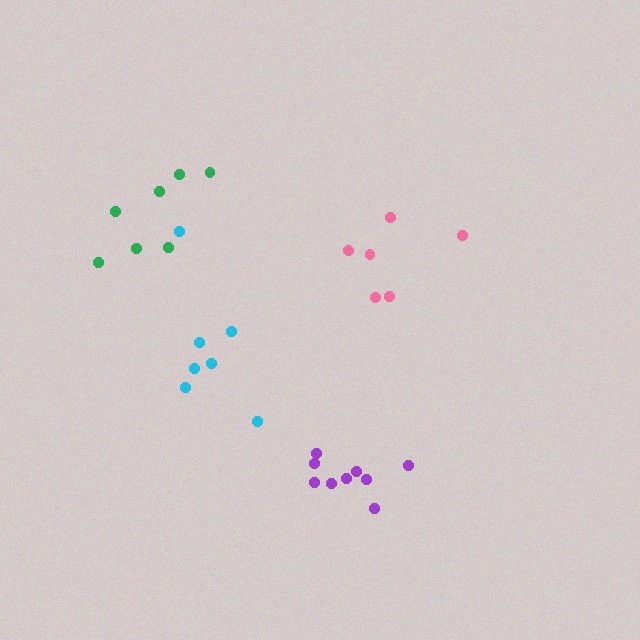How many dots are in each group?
Group 1: 7 dots, Group 2: 7 dots, Group 3: 9 dots, Group 4: 6 dots (29 total).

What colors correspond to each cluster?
The clusters are colored: cyan, green, purple, pink.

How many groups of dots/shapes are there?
There are 4 groups.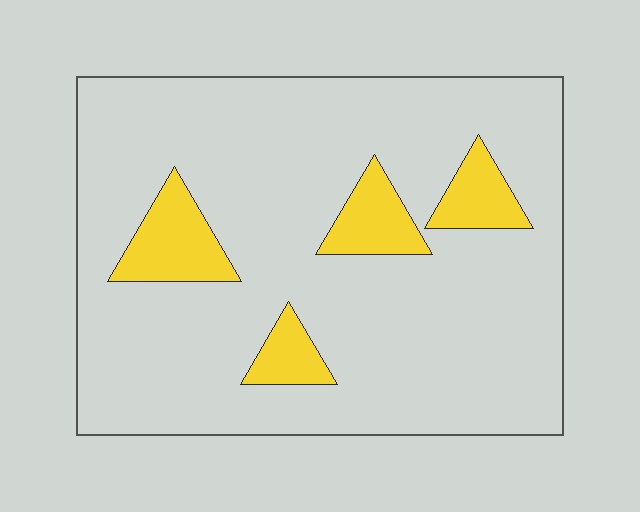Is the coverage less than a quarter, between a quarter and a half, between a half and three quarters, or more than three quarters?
Less than a quarter.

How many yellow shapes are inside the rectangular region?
4.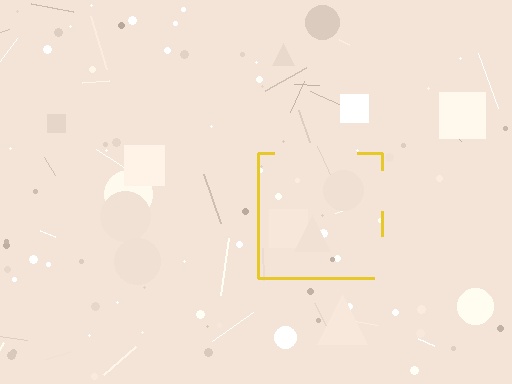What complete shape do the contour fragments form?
The contour fragments form a square.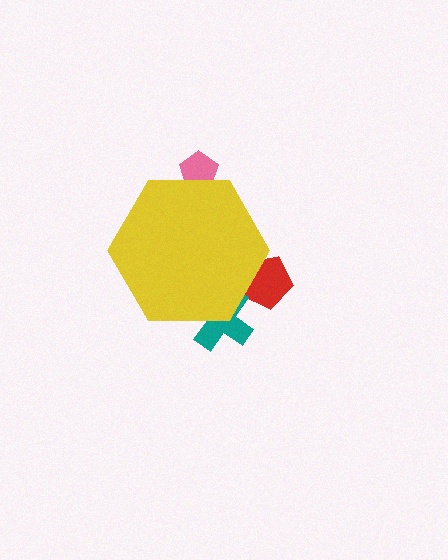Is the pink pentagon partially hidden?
Yes, the pink pentagon is partially hidden behind the yellow hexagon.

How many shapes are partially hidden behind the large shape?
3 shapes are partially hidden.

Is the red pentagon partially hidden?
Yes, the red pentagon is partially hidden behind the yellow hexagon.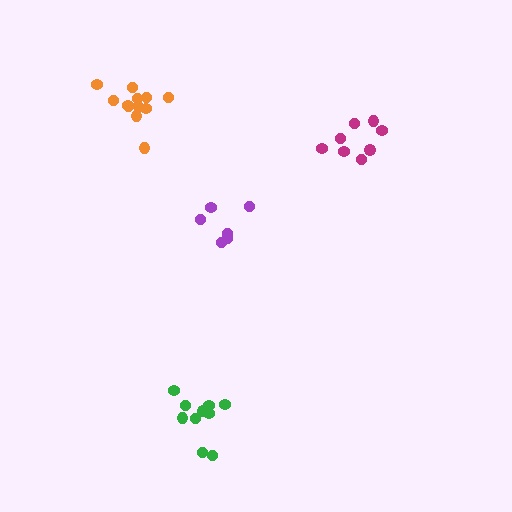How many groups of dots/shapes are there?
There are 4 groups.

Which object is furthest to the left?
The orange cluster is leftmost.